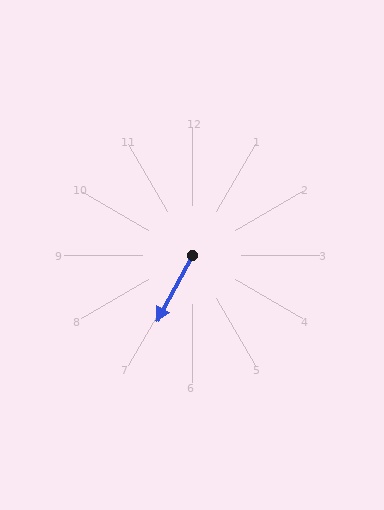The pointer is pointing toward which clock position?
Roughly 7 o'clock.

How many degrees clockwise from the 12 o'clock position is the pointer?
Approximately 208 degrees.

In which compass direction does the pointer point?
Southwest.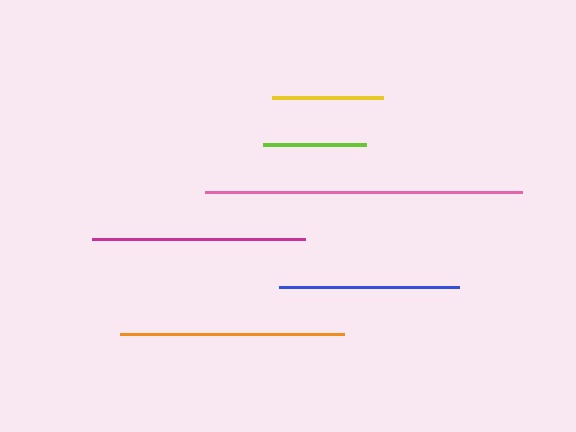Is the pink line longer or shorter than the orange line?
The pink line is longer than the orange line.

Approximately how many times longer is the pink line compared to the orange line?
The pink line is approximately 1.4 times the length of the orange line.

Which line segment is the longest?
The pink line is the longest at approximately 317 pixels.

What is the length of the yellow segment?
The yellow segment is approximately 111 pixels long.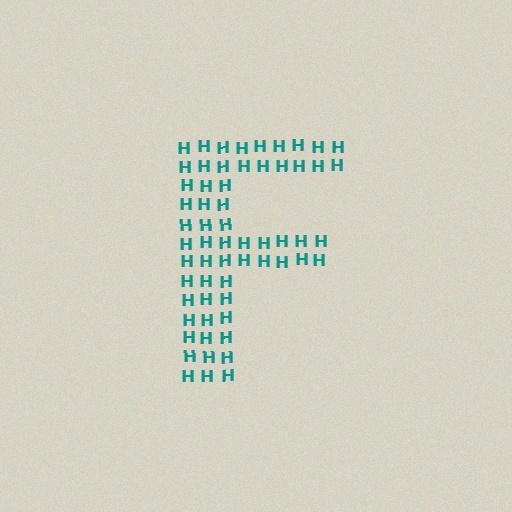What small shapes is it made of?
It is made of small letter H's.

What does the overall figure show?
The overall figure shows the letter F.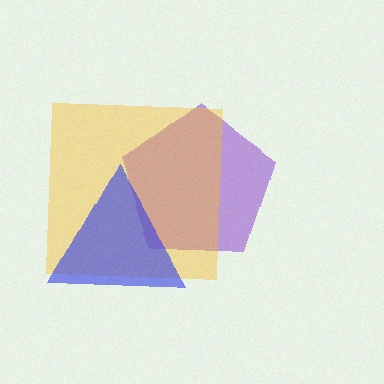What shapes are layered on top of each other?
The layered shapes are: a purple pentagon, a yellow square, a blue triangle.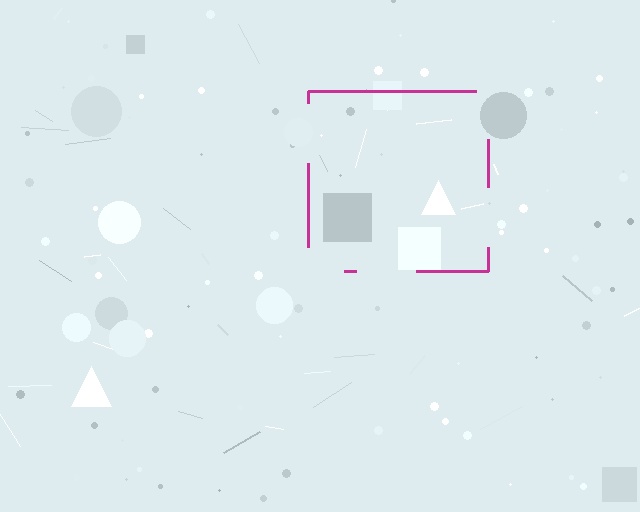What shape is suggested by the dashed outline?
The dashed outline suggests a square.